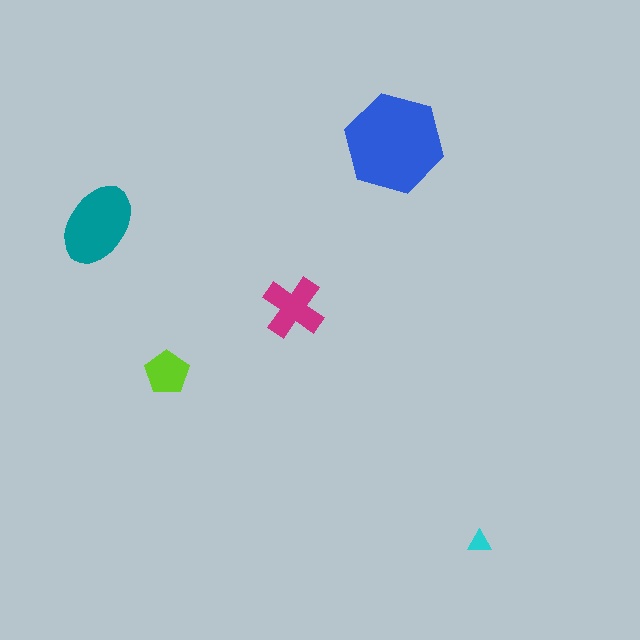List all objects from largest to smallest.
The blue hexagon, the teal ellipse, the magenta cross, the lime pentagon, the cyan triangle.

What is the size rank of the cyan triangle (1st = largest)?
5th.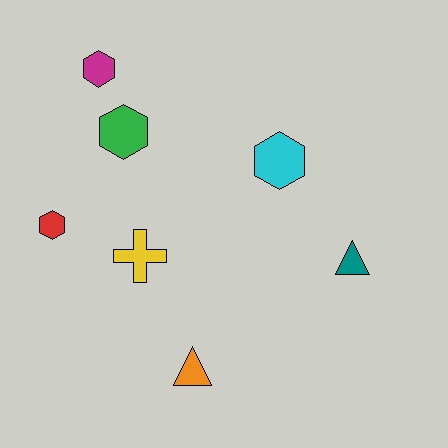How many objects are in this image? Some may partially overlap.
There are 7 objects.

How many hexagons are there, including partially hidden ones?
There are 4 hexagons.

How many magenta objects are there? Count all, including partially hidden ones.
There is 1 magenta object.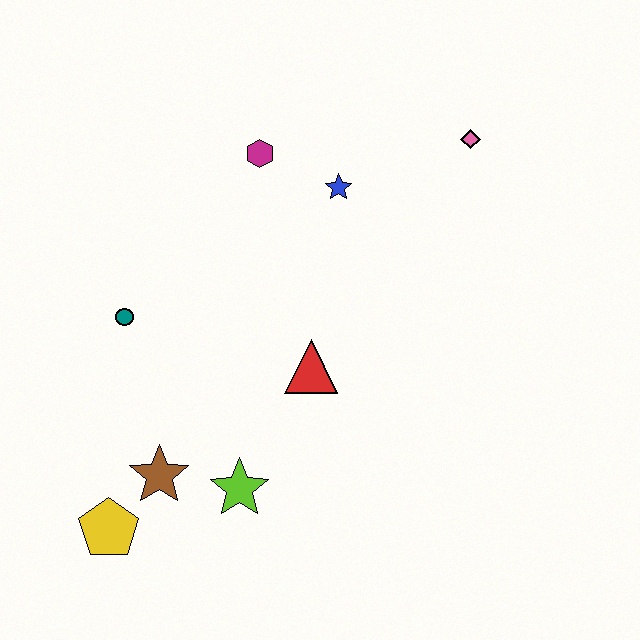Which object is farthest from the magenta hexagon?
The yellow pentagon is farthest from the magenta hexagon.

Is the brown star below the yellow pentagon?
No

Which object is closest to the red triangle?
The lime star is closest to the red triangle.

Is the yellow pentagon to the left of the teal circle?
Yes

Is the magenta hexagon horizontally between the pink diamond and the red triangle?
No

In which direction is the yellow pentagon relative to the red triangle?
The yellow pentagon is to the left of the red triangle.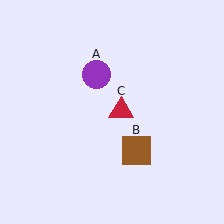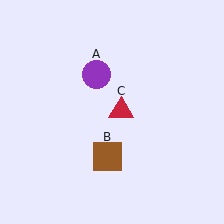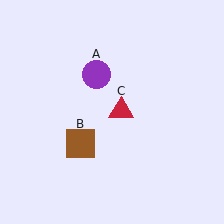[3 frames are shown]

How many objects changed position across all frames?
1 object changed position: brown square (object B).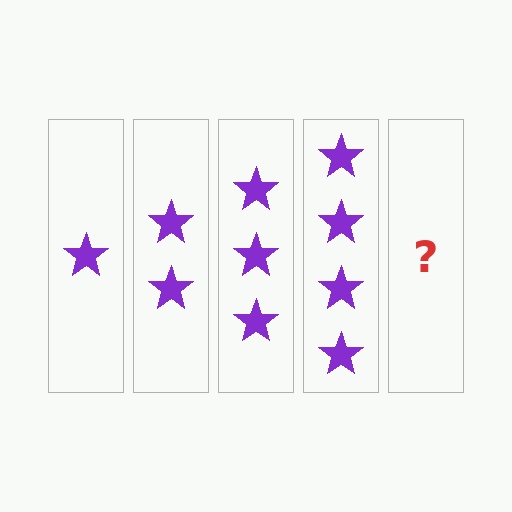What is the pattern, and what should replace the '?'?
The pattern is that each step adds one more star. The '?' should be 5 stars.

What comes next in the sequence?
The next element should be 5 stars.